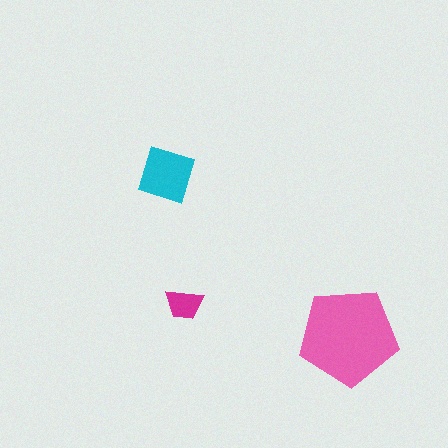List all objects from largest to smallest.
The pink pentagon, the cyan square, the magenta trapezoid.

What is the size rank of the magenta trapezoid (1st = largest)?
3rd.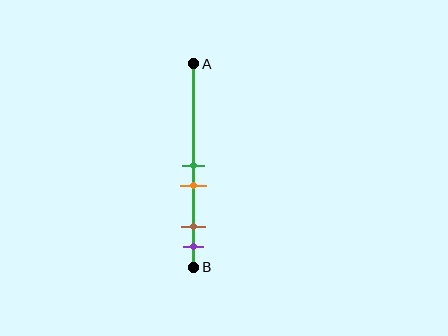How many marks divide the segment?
There are 4 marks dividing the segment.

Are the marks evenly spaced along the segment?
No, the marks are not evenly spaced.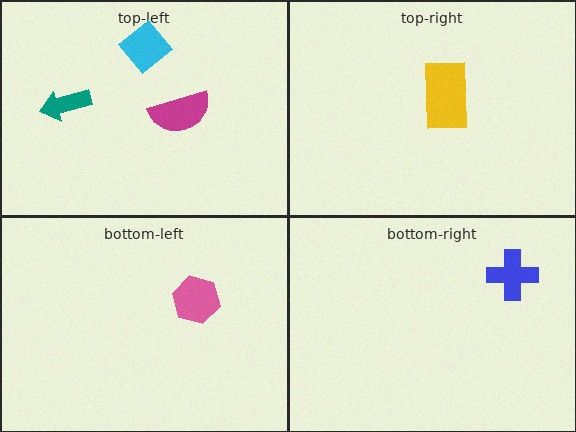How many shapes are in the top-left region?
3.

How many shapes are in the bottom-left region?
1.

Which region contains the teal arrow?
The top-left region.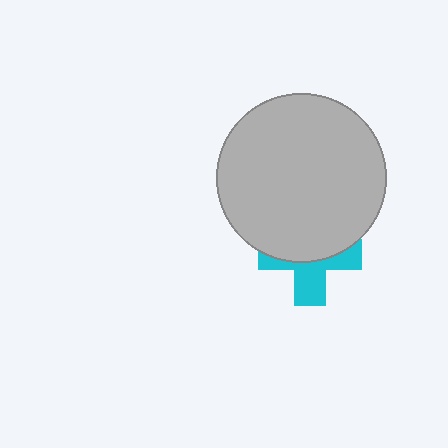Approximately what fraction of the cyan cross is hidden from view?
Roughly 55% of the cyan cross is hidden behind the light gray circle.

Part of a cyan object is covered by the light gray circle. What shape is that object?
It is a cross.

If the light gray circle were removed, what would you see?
You would see the complete cyan cross.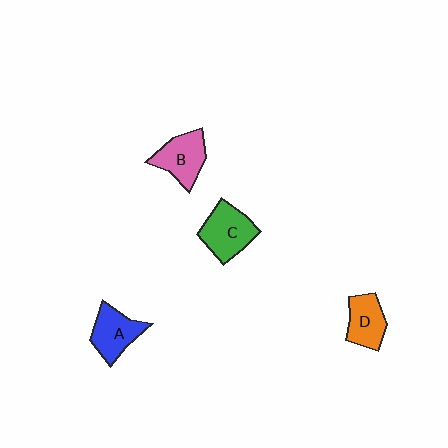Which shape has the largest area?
Shape C (green).